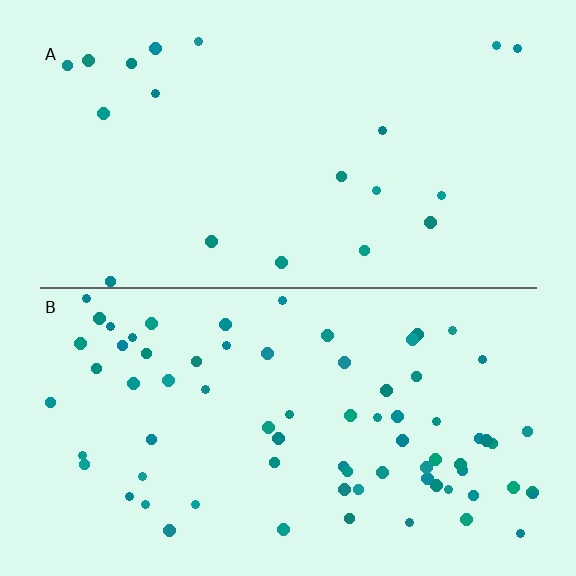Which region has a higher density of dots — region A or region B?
B (the bottom).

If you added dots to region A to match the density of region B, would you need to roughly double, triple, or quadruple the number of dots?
Approximately quadruple.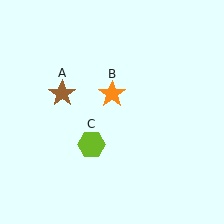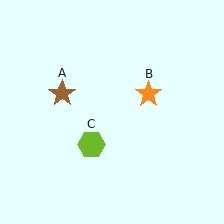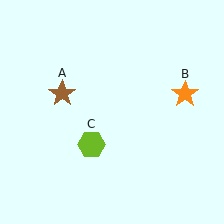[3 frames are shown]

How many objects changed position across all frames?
1 object changed position: orange star (object B).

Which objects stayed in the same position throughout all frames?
Brown star (object A) and lime hexagon (object C) remained stationary.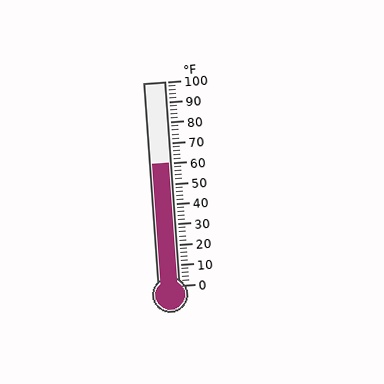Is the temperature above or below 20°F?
The temperature is above 20°F.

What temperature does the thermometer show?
The thermometer shows approximately 60°F.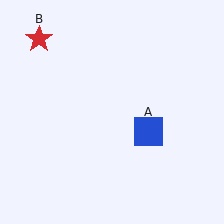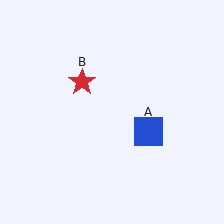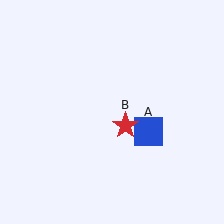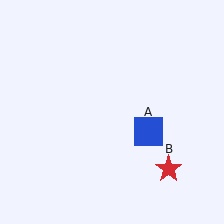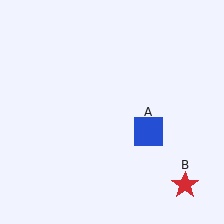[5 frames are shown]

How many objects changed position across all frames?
1 object changed position: red star (object B).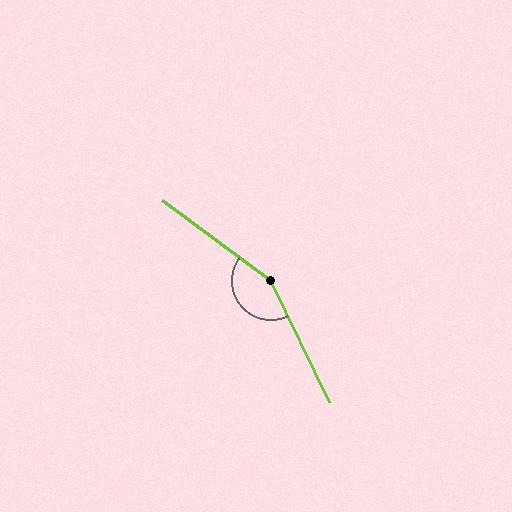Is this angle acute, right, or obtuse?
It is obtuse.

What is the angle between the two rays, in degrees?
Approximately 153 degrees.